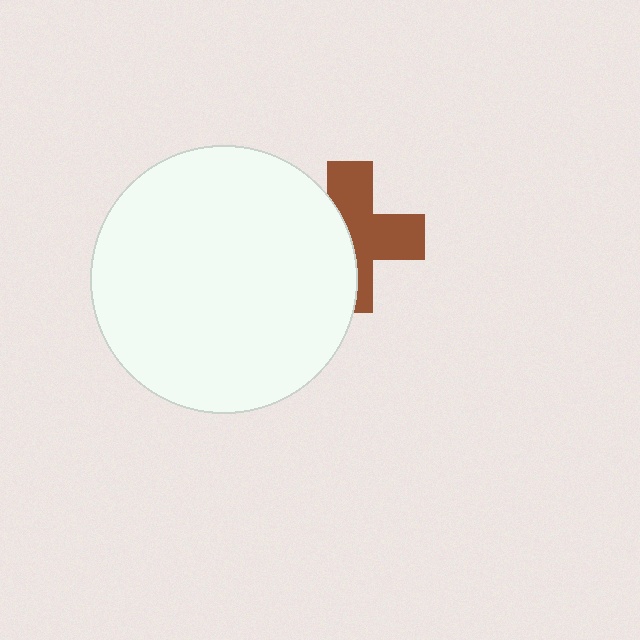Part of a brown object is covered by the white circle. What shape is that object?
It is a cross.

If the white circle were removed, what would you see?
You would see the complete brown cross.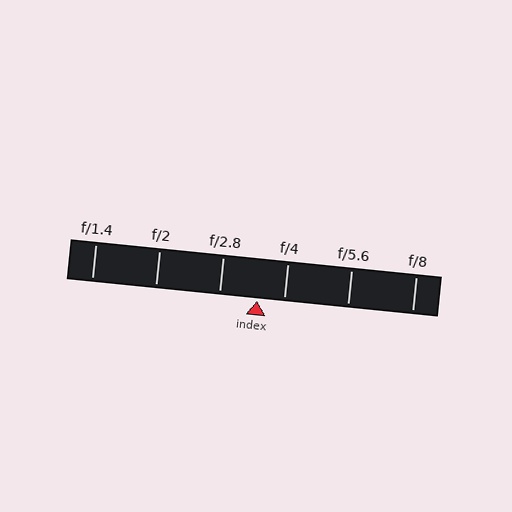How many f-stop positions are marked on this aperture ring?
There are 6 f-stop positions marked.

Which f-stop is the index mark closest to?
The index mark is closest to f/4.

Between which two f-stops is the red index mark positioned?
The index mark is between f/2.8 and f/4.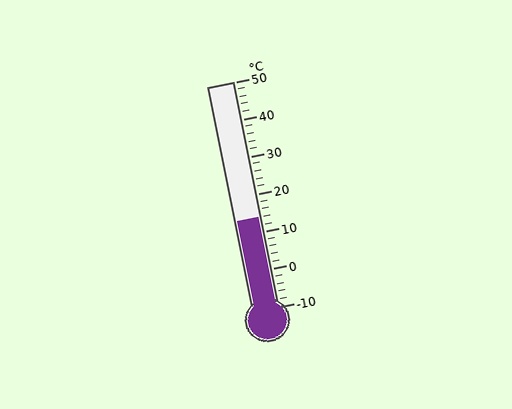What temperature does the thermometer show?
The thermometer shows approximately 14°C.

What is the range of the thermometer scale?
The thermometer scale ranges from -10°C to 50°C.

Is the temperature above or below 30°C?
The temperature is below 30°C.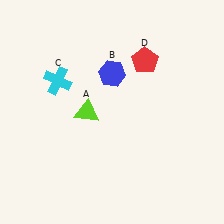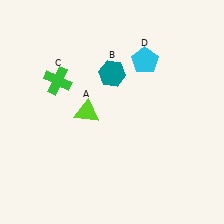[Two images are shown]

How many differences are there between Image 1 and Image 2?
There are 3 differences between the two images.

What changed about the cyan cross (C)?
In Image 1, C is cyan. In Image 2, it changed to green.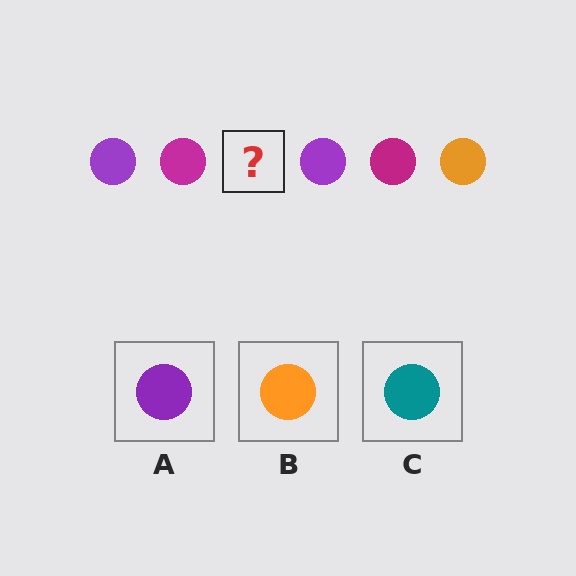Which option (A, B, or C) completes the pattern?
B.